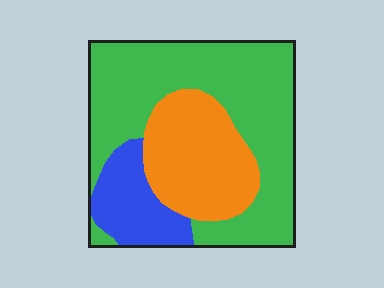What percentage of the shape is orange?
Orange covers 27% of the shape.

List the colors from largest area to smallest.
From largest to smallest: green, orange, blue.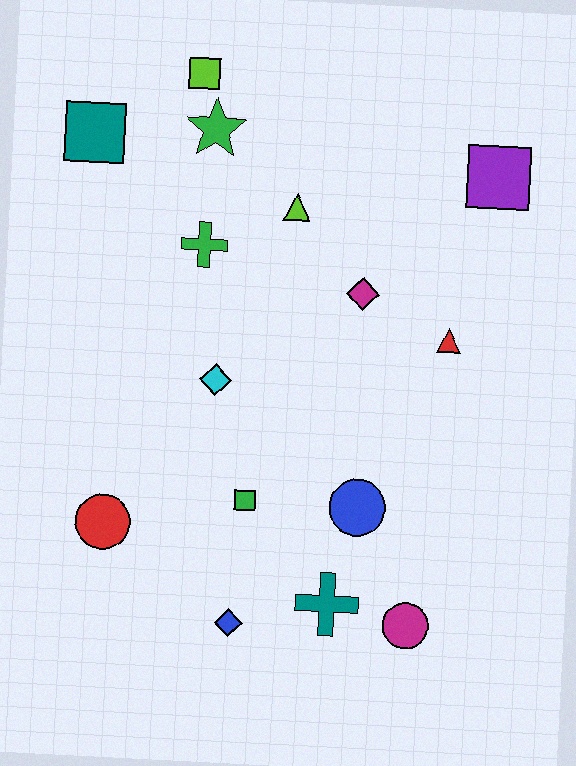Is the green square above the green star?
No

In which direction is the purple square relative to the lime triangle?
The purple square is to the right of the lime triangle.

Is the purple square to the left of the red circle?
No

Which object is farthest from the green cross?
The magenta circle is farthest from the green cross.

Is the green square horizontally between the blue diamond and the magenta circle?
Yes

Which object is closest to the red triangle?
The magenta diamond is closest to the red triangle.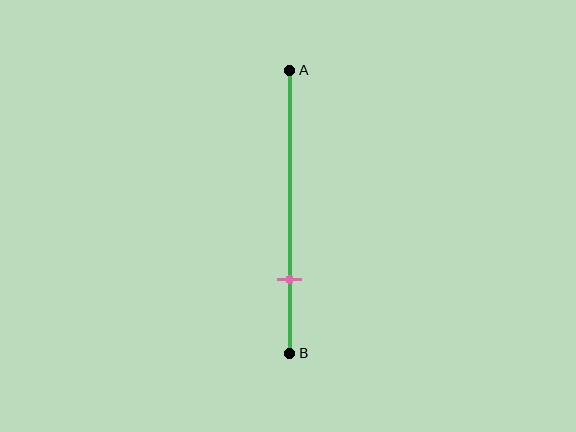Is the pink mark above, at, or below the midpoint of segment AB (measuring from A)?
The pink mark is below the midpoint of segment AB.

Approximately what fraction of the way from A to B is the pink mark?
The pink mark is approximately 75% of the way from A to B.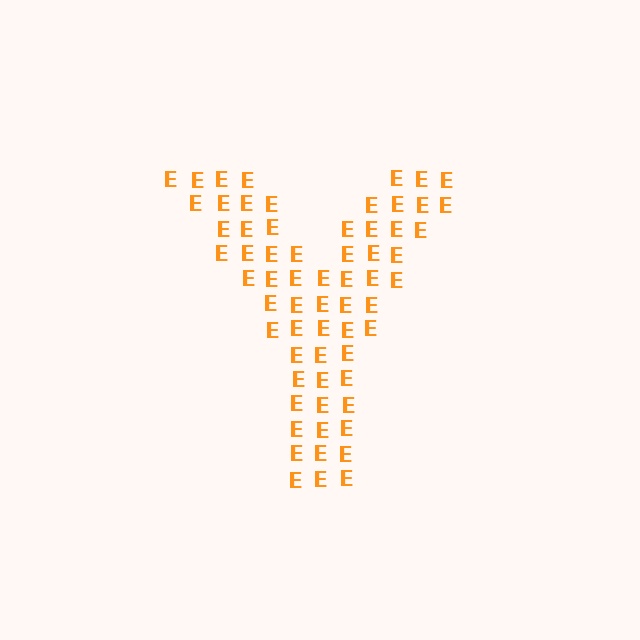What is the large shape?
The large shape is the letter Y.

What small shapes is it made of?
It is made of small letter E's.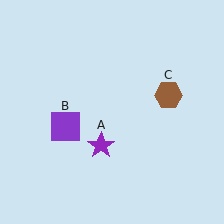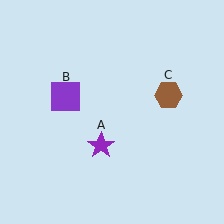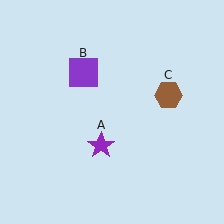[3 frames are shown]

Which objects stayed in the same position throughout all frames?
Purple star (object A) and brown hexagon (object C) remained stationary.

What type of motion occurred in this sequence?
The purple square (object B) rotated clockwise around the center of the scene.